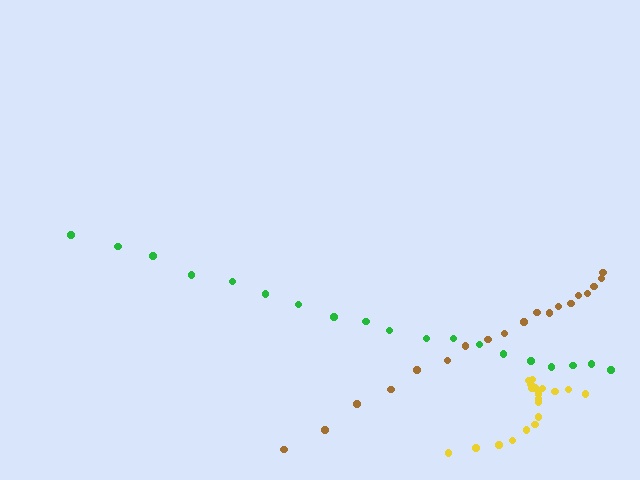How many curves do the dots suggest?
There are 3 distinct paths.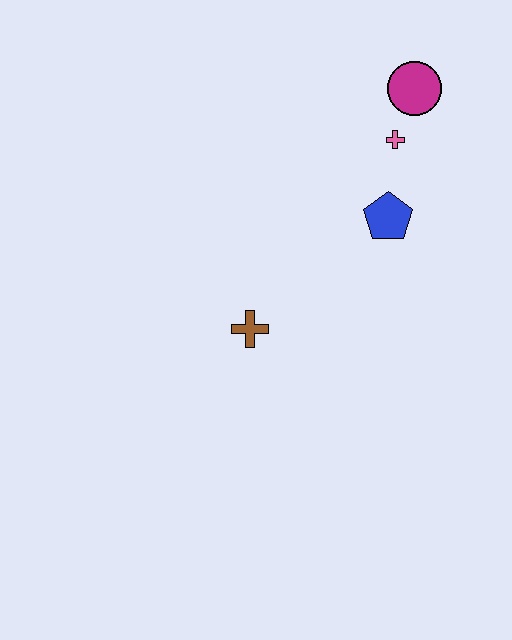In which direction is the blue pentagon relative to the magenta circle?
The blue pentagon is below the magenta circle.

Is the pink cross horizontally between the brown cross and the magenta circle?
Yes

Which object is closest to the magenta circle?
The pink cross is closest to the magenta circle.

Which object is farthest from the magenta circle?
The brown cross is farthest from the magenta circle.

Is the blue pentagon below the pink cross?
Yes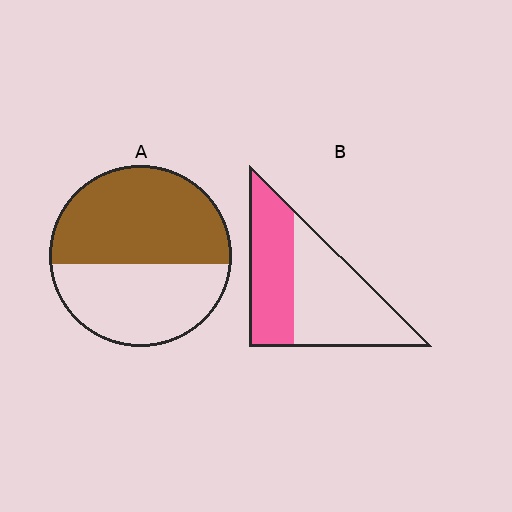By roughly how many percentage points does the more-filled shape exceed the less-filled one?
By roughly 15 percentage points (A over B).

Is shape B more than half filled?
No.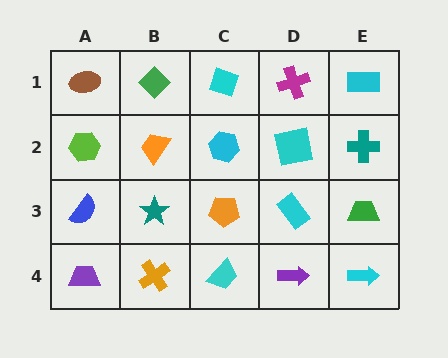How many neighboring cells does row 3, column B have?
4.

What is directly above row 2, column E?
A cyan rectangle.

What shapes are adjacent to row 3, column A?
A lime hexagon (row 2, column A), a purple trapezoid (row 4, column A), a teal star (row 3, column B).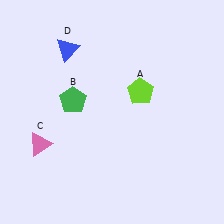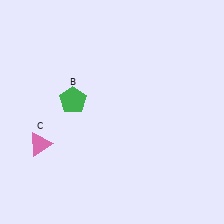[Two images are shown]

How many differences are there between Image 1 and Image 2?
There are 2 differences between the two images.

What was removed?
The lime pentagon (A), the blue triangle (D) were removed in Image 2.